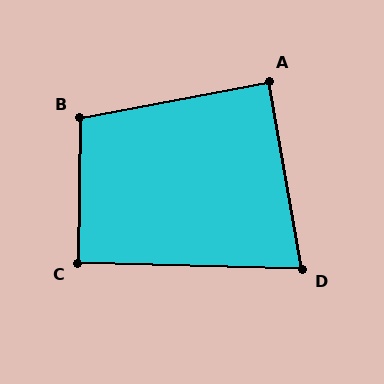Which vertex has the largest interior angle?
B, at approximately 102 degrees.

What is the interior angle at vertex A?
Approximately 89 degrees (approximately right).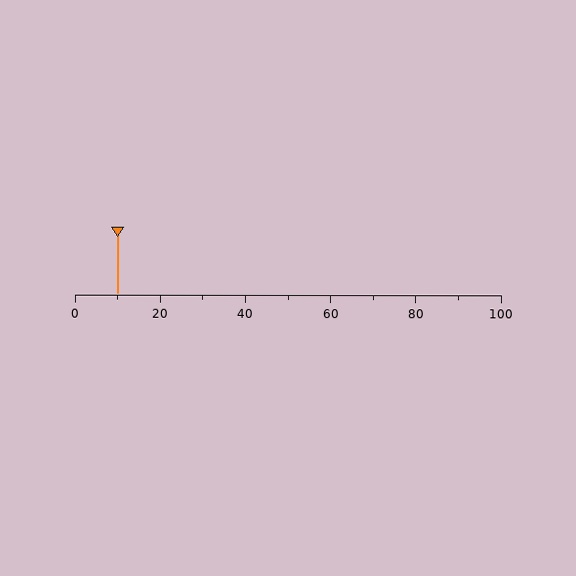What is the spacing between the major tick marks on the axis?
The major ticks are spaced 20 apart.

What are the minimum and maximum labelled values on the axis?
The axis runs from 0 to 100.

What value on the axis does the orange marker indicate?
The marker indicates approximately 10.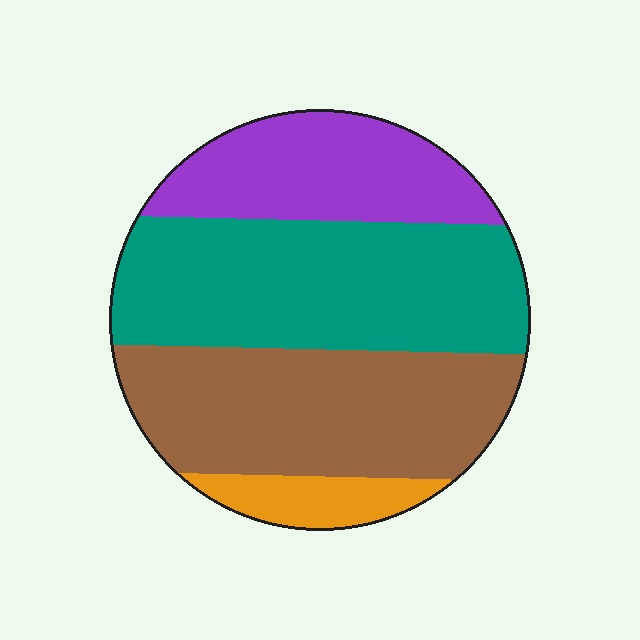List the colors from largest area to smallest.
From largest to smallest: teal, brown, purple, orange.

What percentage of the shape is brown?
Brown covers 34% of the shape.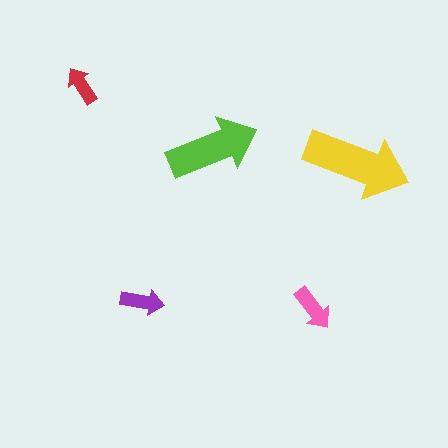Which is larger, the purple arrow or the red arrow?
The purple one.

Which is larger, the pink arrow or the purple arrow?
The pink one.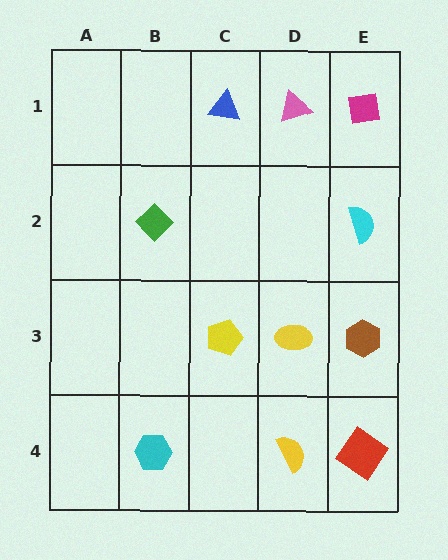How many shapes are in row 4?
3 shapes.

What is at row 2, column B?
A green diamond.